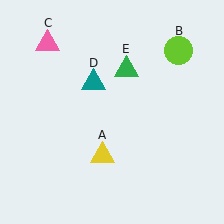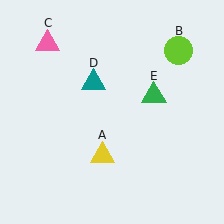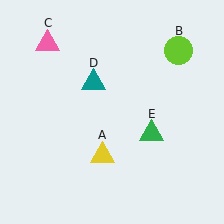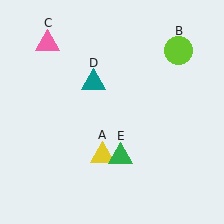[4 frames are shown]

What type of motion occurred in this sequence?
The green triangle (object E) rotated clockwise around the center of the scene.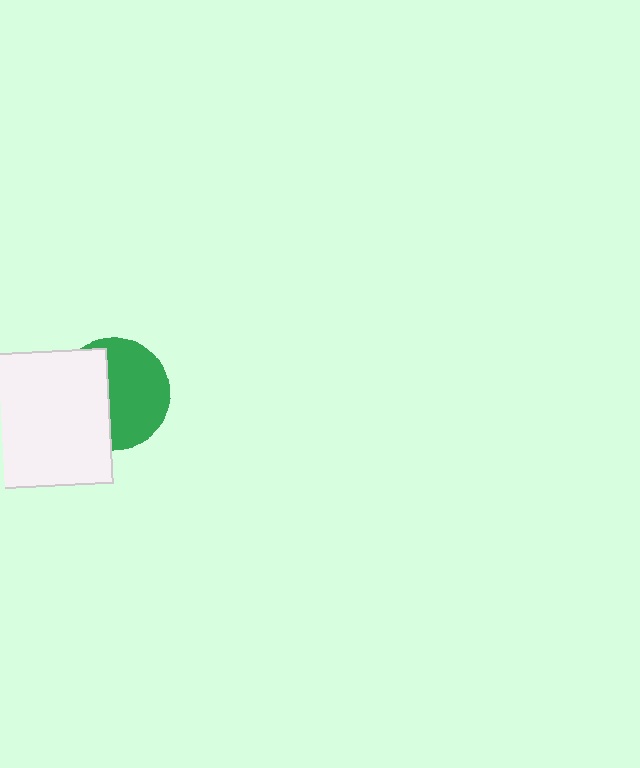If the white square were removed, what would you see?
You would see the complete green circle.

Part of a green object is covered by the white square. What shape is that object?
It is a circle.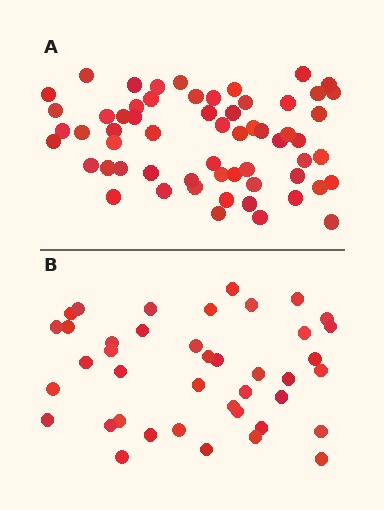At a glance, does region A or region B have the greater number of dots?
Region A (the top region) has more dots.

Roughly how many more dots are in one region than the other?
Region A has approximately 20 more dots than region B.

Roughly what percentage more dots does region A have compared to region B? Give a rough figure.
About 45% more.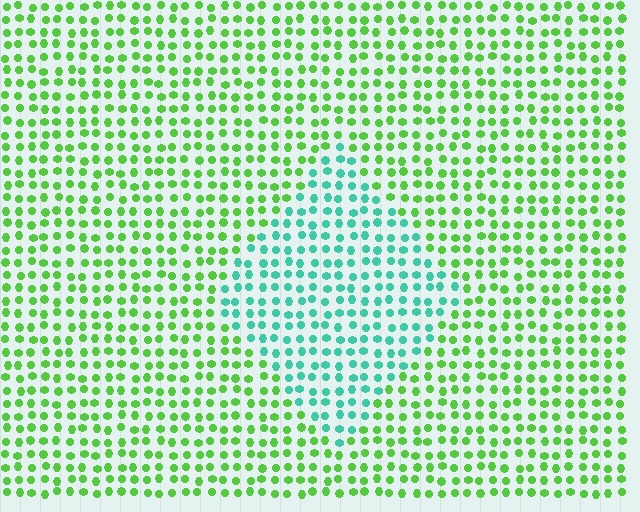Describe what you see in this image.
The image is filled with small lime elements in a uniform arrangement. A diamond-shaped region is visible where the elements are tinted to a slightly different hue, forming a subtle color boundary.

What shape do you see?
I see a diamond.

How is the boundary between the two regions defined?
The boundary is defined purely by a slight shift in hue (about 55 degrees). Spacing, size, and orientation are identical on both sides.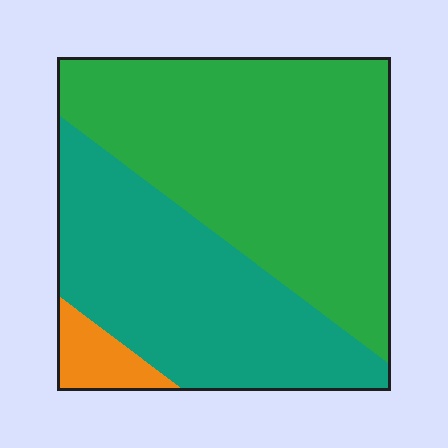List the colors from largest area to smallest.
From largest to smallest: green, teal, orange.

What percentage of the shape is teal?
Teal takes up about two fifths (2/5) of the shape.